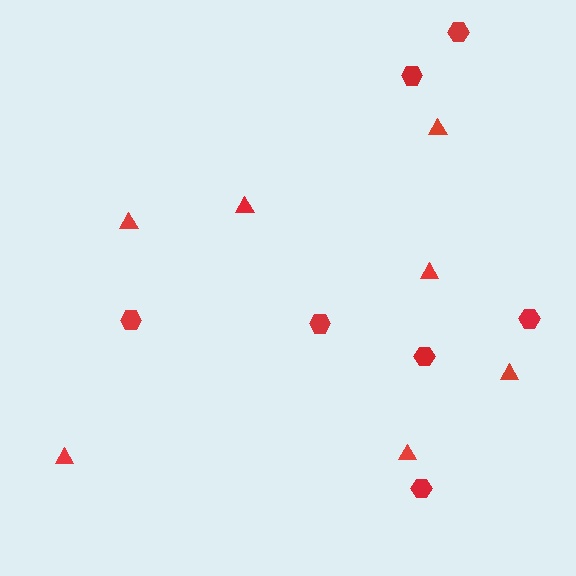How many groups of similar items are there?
There are 2 groups: one group of triangles (7) and one group of hexagons (7).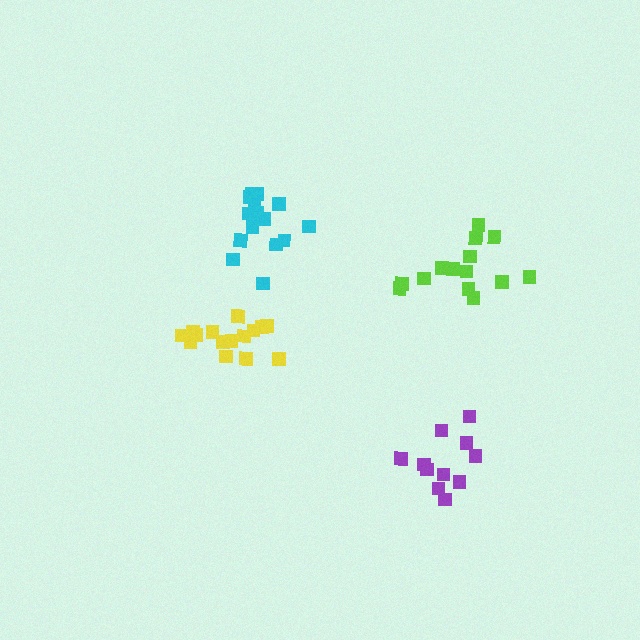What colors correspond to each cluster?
The clusters are colored: yellow, lime, purple, cyan.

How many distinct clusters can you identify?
There are 4 distinct clusters.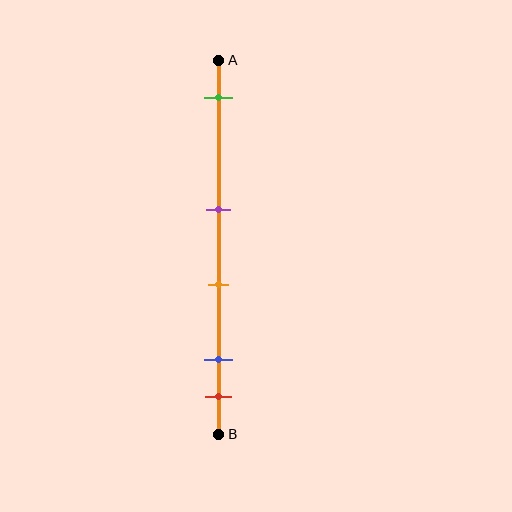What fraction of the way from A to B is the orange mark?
The orange mark is approximately 60% (0.6) of the way from A to B.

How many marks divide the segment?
There are 5 marks dividing the segment.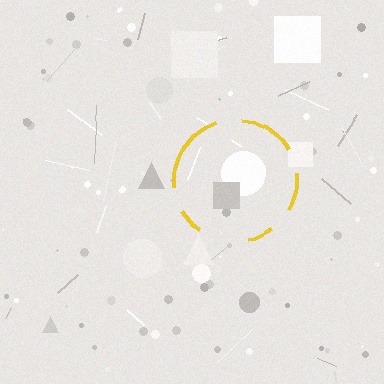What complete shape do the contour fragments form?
The contour fragments form a circle.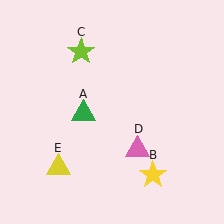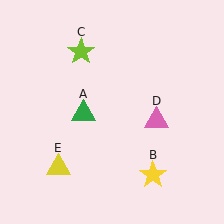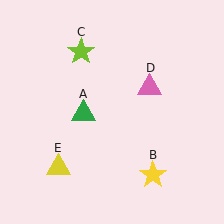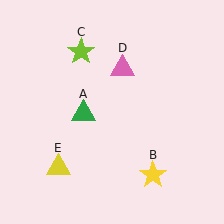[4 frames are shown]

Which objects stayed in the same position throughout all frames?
Green triangle (object A) and yellow star (object B) and lime star (object C) and yellow triangle (object E) remained stationary.